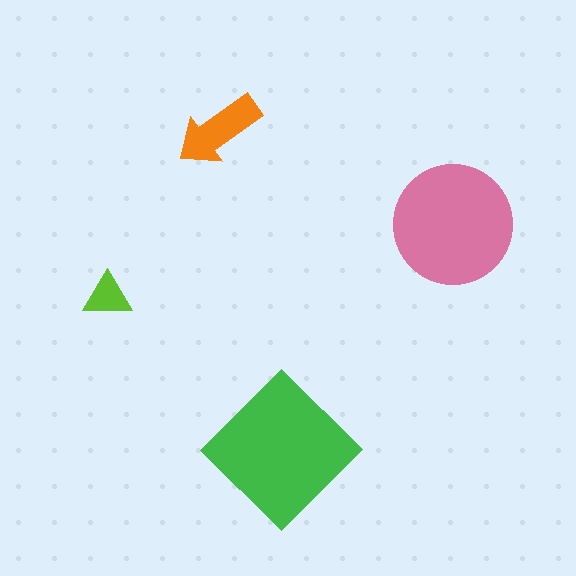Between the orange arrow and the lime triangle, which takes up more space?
The orange arrow.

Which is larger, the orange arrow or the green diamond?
The green diamond.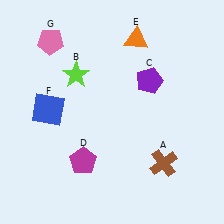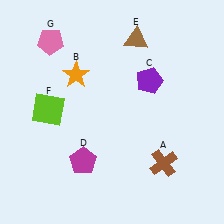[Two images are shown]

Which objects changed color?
B changed from lime to orange. E changed from orange to brown. F changed from blue to lime.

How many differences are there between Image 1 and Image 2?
There are 3 differences between the two images.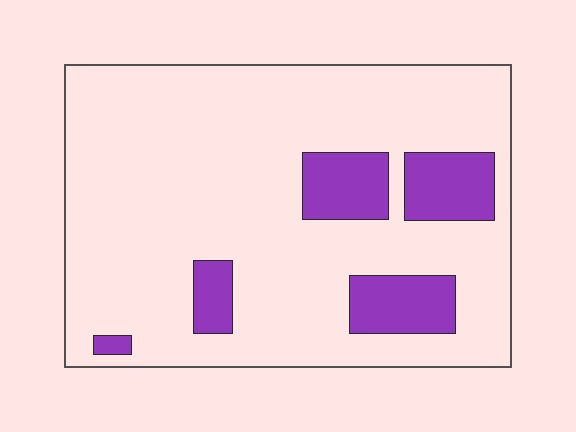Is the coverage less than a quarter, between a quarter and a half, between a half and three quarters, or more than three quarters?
Less than a quarter.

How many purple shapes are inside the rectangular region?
5.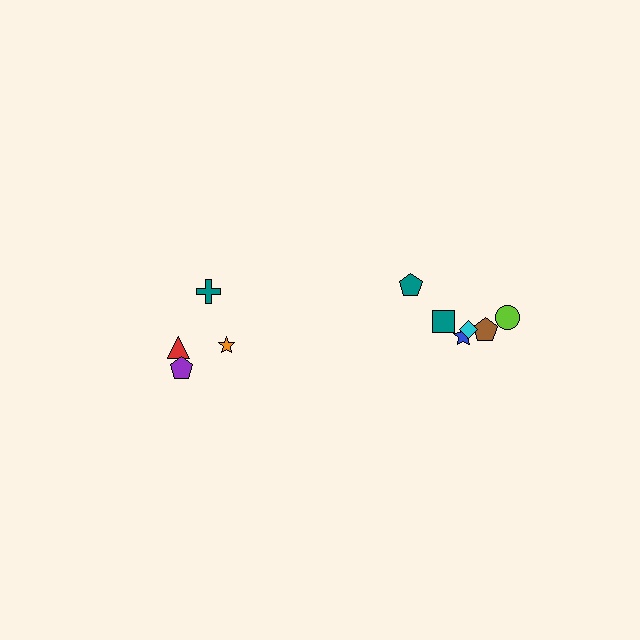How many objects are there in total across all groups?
There are 10 objects.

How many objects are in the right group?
There are 6 objects.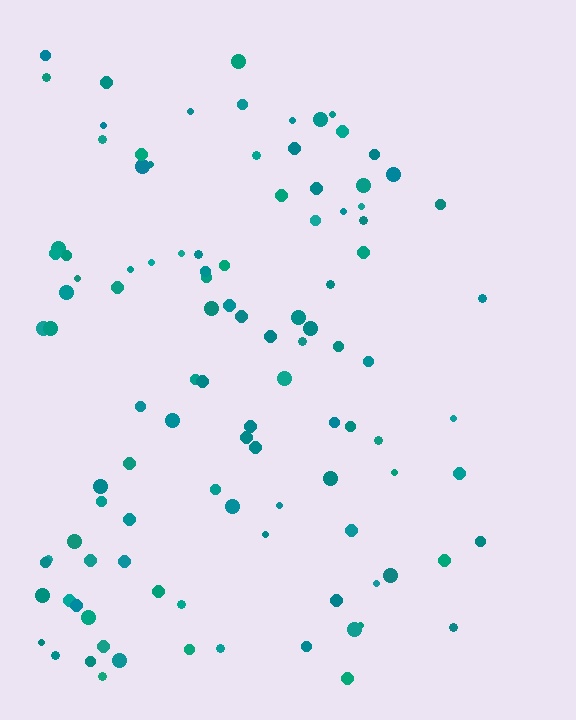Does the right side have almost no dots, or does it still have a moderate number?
Still a moderate number, just noticeably fewer than the left.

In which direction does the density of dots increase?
From right to left, with the left side densest.